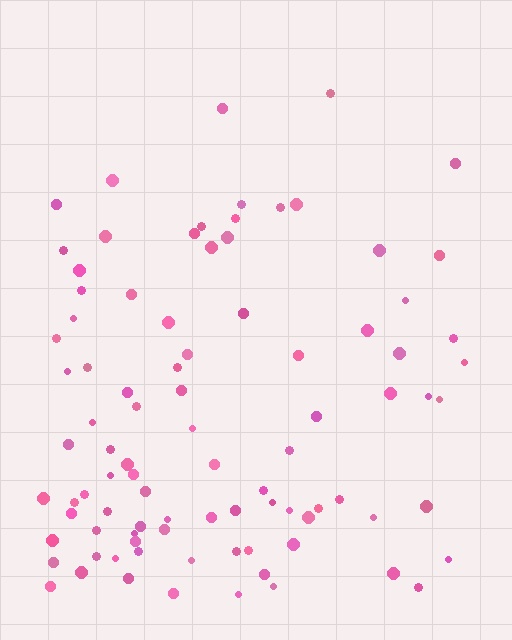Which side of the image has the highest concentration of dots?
The bottom.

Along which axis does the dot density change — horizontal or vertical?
Vertical.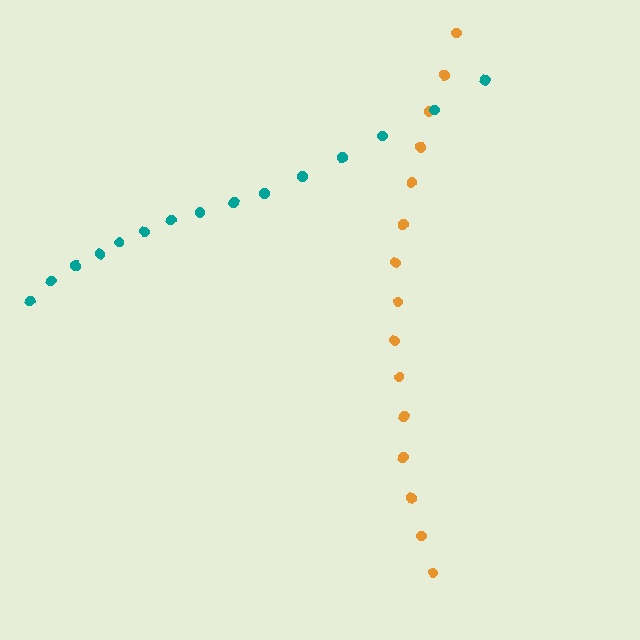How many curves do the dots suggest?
There are 2 distinct paths.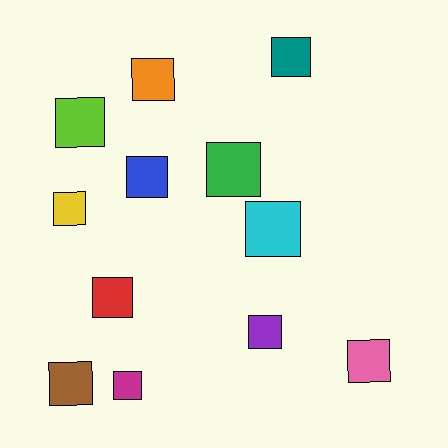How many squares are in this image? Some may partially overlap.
There are 12 squares.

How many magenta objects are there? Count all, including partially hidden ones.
There is 1 magenta object.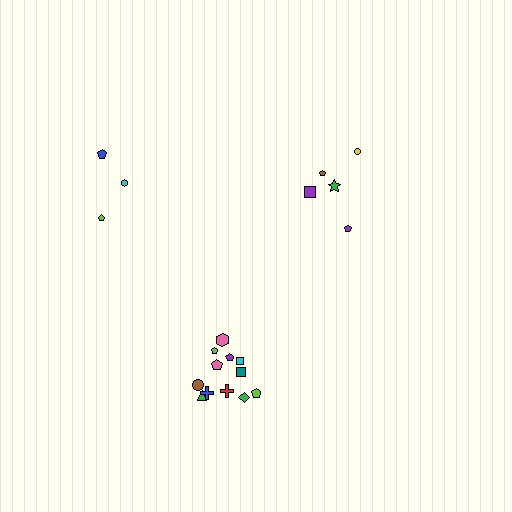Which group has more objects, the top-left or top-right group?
The top-right group.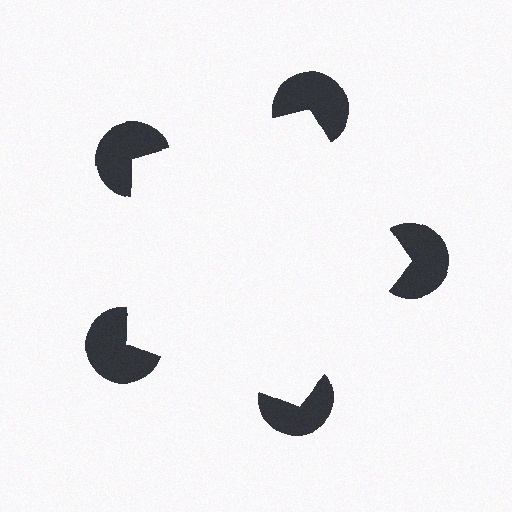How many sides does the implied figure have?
5 sides.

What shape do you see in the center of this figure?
An illusory pentagon — its edges are inferred from the aligned wedge cuts in the pac-man discs, not physically drawn.